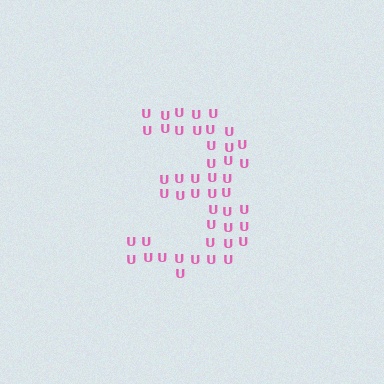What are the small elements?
The small elements are letter U's.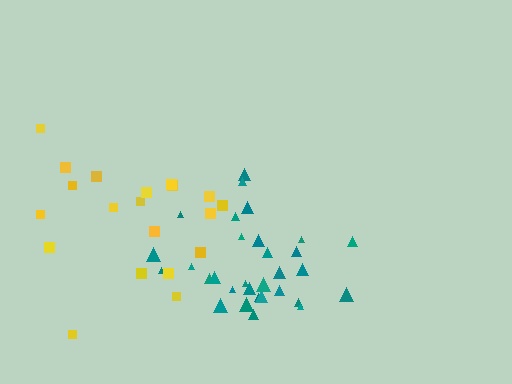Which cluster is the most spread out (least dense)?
Yellow.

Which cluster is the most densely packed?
Teal.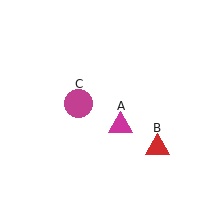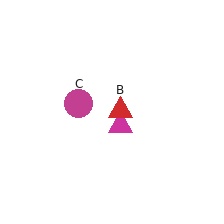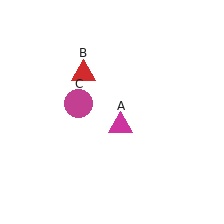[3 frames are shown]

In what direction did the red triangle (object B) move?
The red triangle (object B) moved up and to the left.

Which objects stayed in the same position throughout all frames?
Magenta triangle (object A) and magenta circle (object C) remained stationary.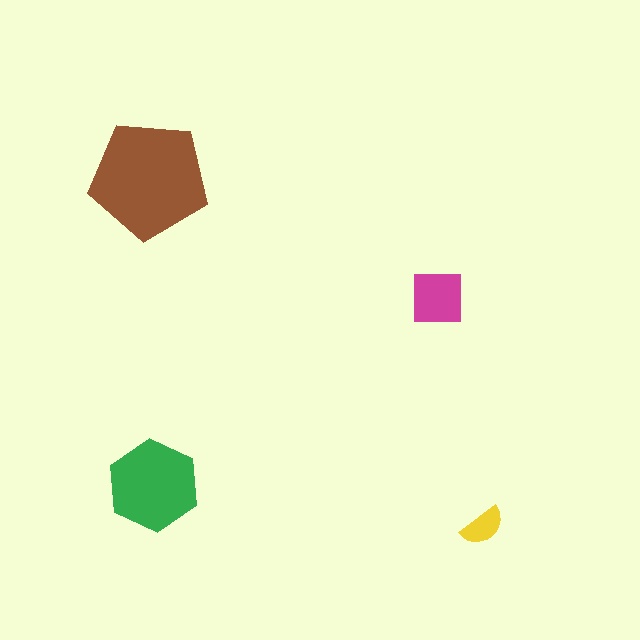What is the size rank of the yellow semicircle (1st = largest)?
4th.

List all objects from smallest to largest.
The yellow semicircle, the magenta square, the green hexagon, the brown pentagon.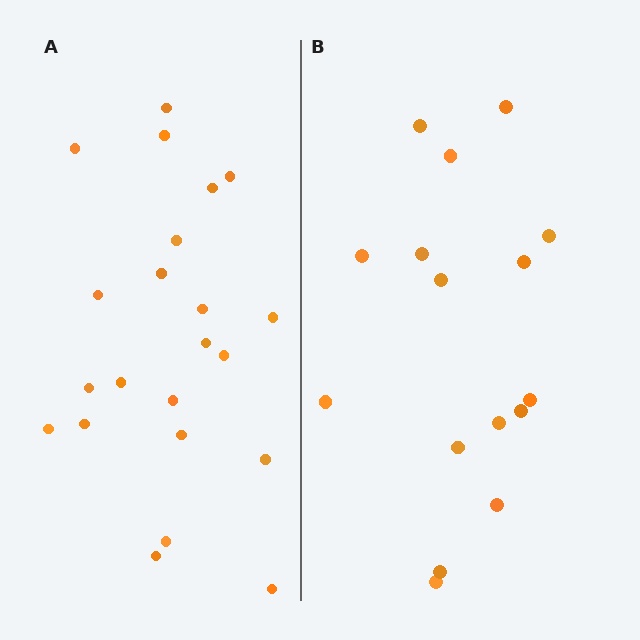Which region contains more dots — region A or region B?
Region A (the left region) has more dots.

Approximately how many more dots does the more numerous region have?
Region A has about 6 more dots than region B.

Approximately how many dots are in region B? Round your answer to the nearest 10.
About 20 dots. (The exact count is 16, which rounds to 20.)